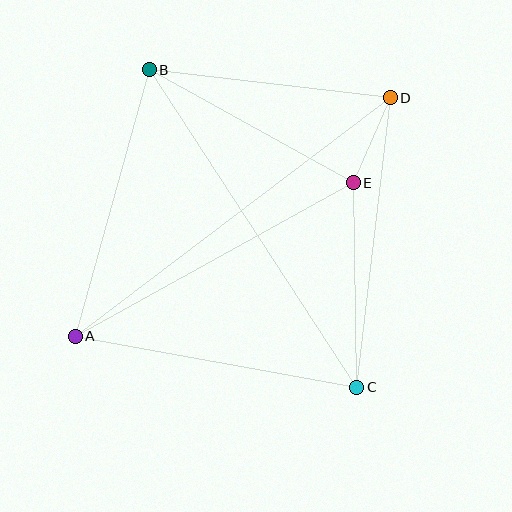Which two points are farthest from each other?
Points A and D are farthest from each other.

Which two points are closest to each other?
Points D and E are closest to each other.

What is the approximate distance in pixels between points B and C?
The distance between B and C is approximately 380 pixels.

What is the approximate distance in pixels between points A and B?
The distance between A and B is approximately 276 pixels.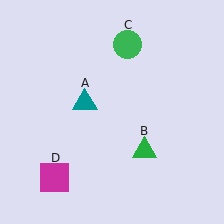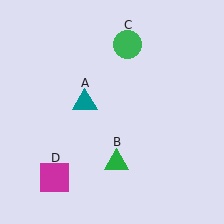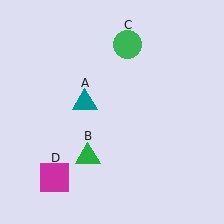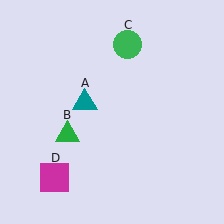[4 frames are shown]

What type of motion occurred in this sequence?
The green triangle (object B) rotated clockwise around the center of the scene.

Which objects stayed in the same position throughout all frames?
Teal triangle (object A) and green circle (object C) and magenta square (object D) remained stationary.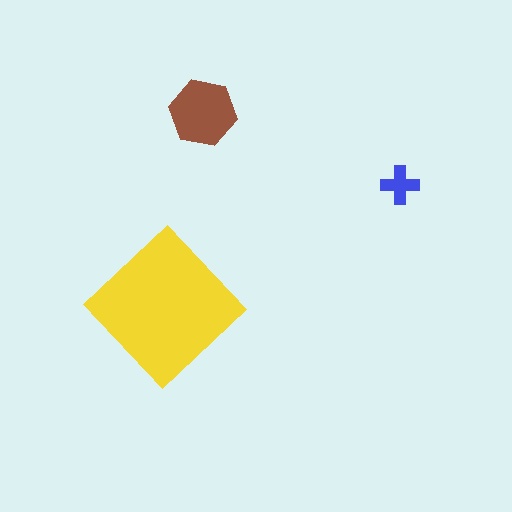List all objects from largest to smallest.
The yellow diamond, the brown hexagon, the blue cross.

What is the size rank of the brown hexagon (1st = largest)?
2nd.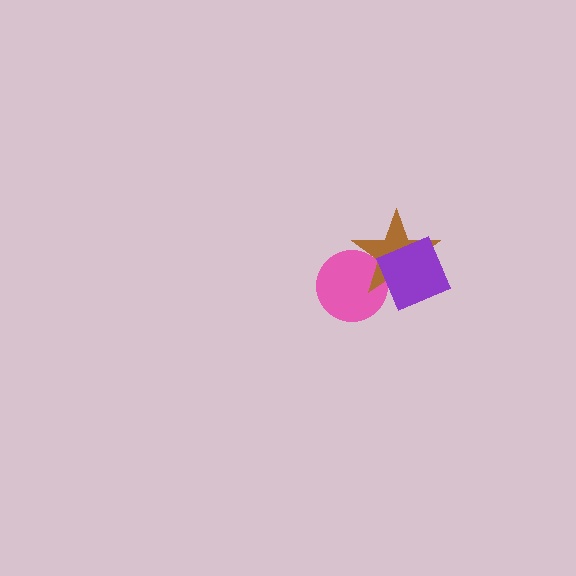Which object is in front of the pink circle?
The brown star is in front of the pink circle.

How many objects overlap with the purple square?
1 object overlaps with the purple square.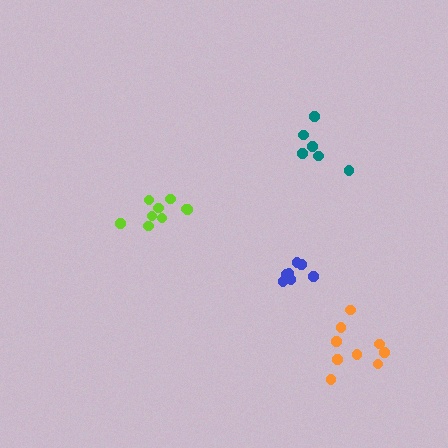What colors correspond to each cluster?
The clusters are colored: teal, blue, orange, lime.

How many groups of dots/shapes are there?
There are 4 groups.